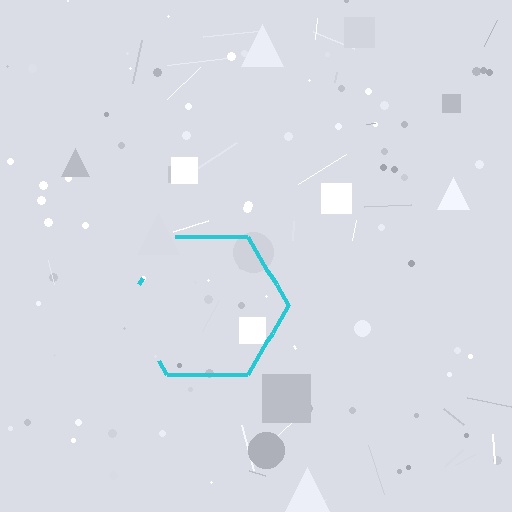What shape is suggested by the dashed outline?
The dashed outline suggests a hexagon.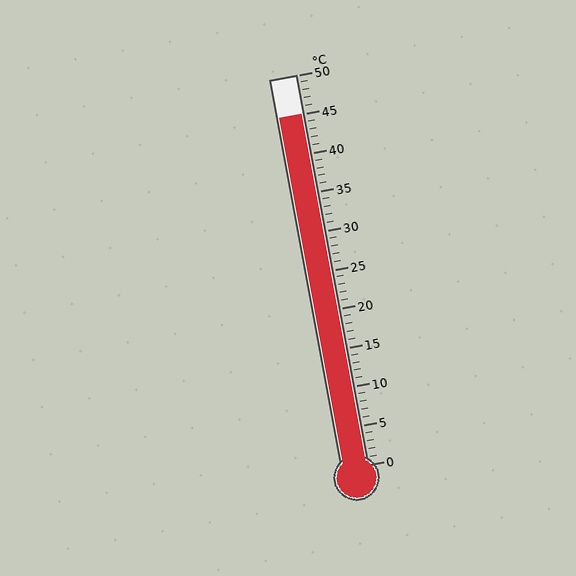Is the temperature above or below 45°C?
The temperature is at 45°C.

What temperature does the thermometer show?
The thermometer shows approximately 45°C.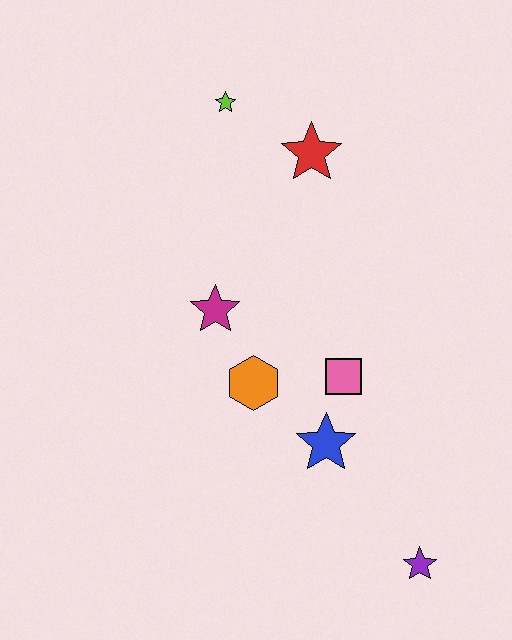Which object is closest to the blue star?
The pink square is closest to the blue star.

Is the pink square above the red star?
No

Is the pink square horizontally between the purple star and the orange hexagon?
Yes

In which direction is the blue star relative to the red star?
The blue star is below the red star.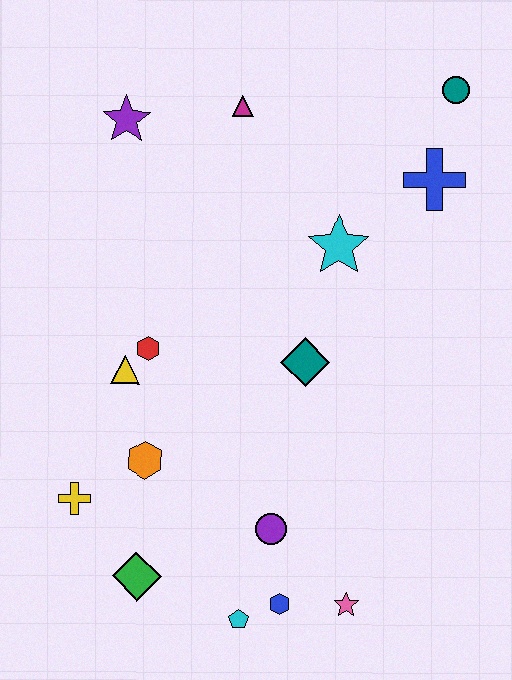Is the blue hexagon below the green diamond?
Yes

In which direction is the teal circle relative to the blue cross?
The teal circle is above the blue cross.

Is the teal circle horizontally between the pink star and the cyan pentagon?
No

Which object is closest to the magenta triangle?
The purple star is closest to the magenta triangle.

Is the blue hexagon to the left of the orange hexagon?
No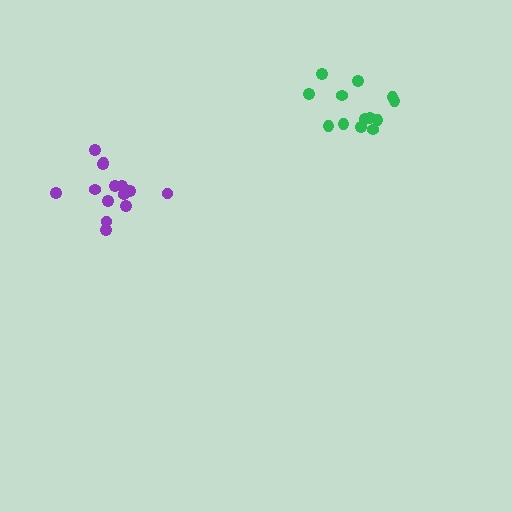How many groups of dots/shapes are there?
There are 2 groups.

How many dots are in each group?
Group 1: 14 dots, Group 2: 13 dots (27 total).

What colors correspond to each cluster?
The clusters are colored: purple, green.